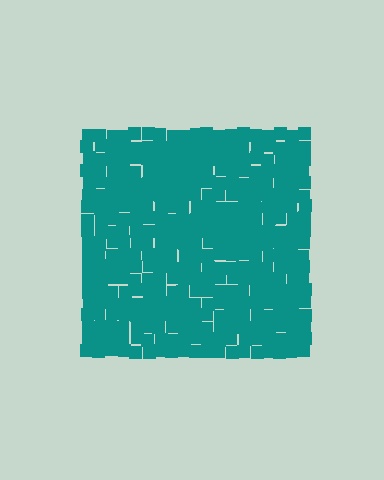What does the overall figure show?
The overall figure shows a square.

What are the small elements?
The small elements are squares.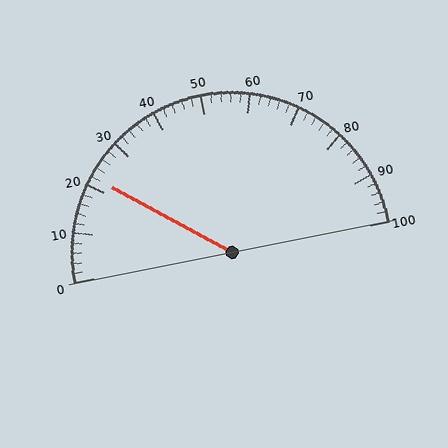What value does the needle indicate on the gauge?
The needle indicates approximately 22.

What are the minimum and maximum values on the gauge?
The gauge ranges from 0 to 100.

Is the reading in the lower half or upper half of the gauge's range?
The reading is in the lower half of the range (0 to 100).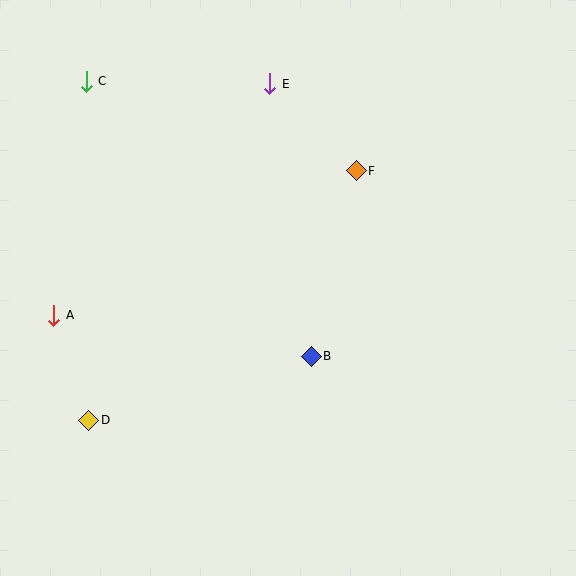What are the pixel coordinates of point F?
Point F is at (356, 171).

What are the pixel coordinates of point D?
Point D is at (89, 420).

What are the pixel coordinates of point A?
Point A is at (54, 315).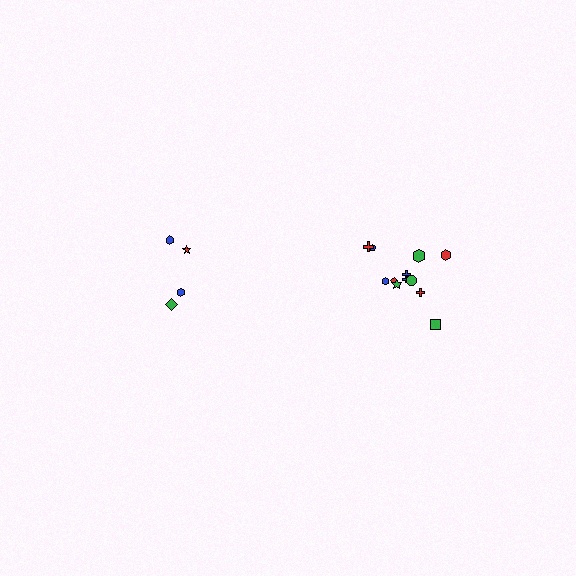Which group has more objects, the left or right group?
The right group.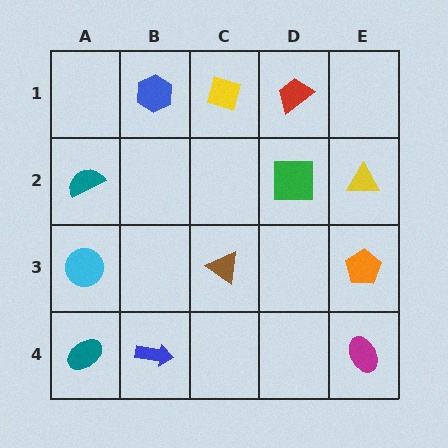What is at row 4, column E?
A magenta ellipse.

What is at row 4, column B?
A blue arrow.